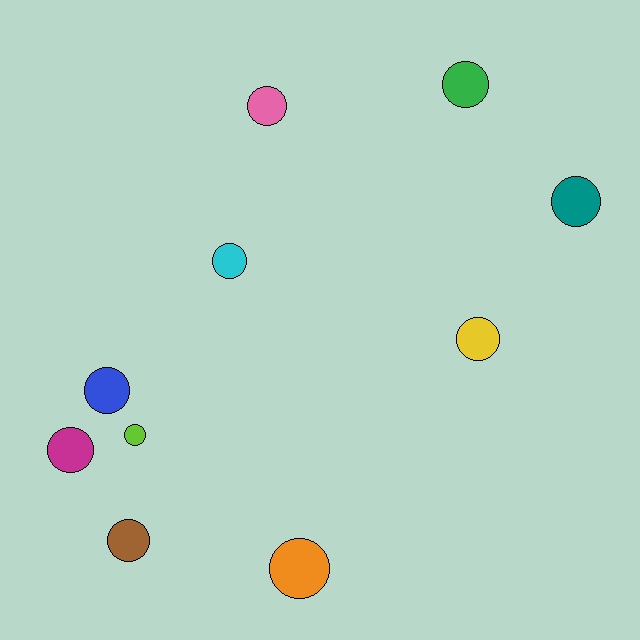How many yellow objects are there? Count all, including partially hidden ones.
There is 1 yellow object.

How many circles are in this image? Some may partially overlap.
There are 10 circles.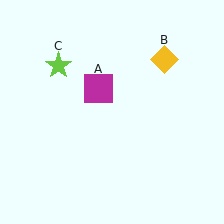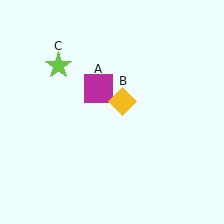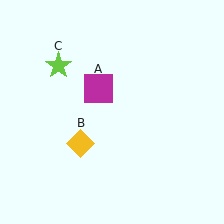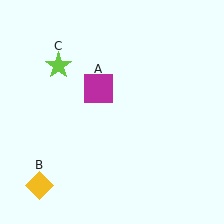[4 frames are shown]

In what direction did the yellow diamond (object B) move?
The yellow diamond (object B) moved down and to the left.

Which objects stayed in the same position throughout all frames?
Magenta square (object A) and lime star (object C) remained stationary.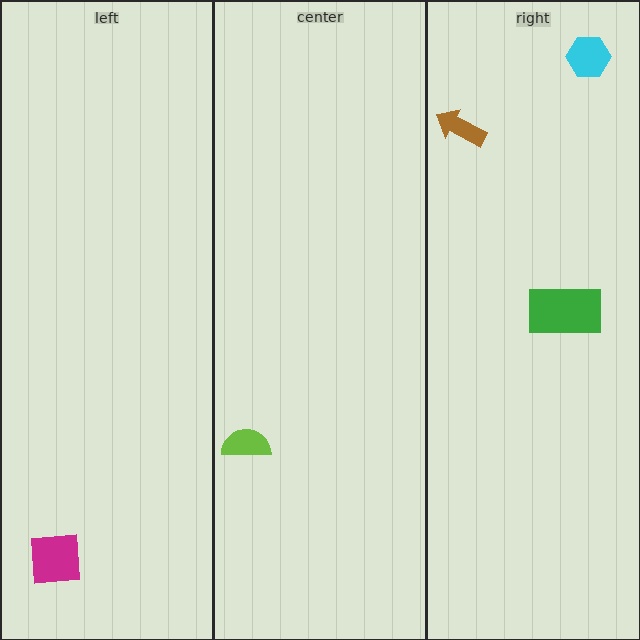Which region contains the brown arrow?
The right region.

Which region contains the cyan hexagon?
The right region.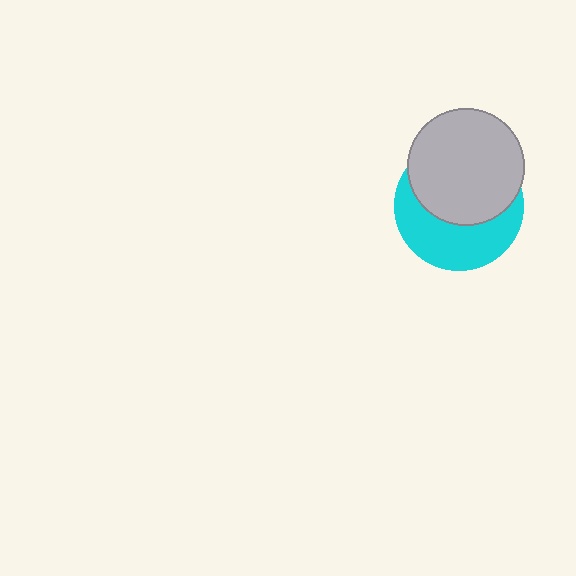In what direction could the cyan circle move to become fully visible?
The cyan circle could move down. That would shift it out from behind the light gray circle entirely.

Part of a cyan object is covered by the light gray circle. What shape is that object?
It is a circle.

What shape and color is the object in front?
The object in front is a light gray circle.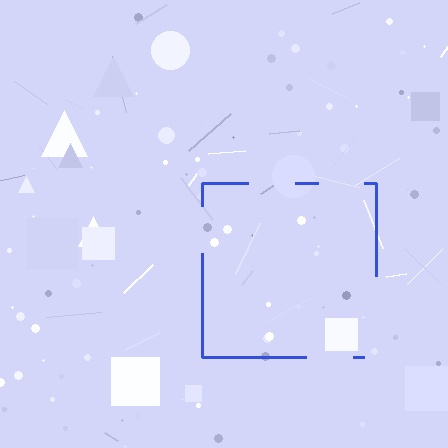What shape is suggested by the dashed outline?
The dashed outline suggests a square.